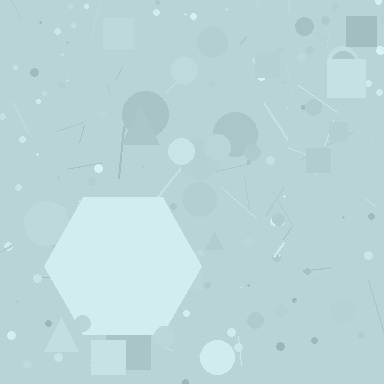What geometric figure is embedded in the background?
A hexagon is embedded in the background.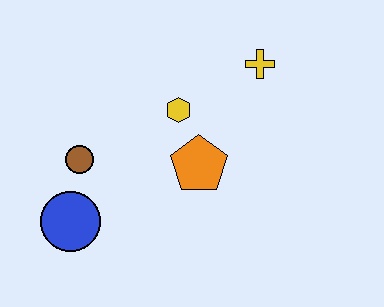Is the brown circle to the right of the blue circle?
Yes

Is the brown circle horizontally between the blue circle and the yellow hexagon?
Yes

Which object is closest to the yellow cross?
The yellow hexagon is closest to the yellow cross.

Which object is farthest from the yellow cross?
The blue circle is farthest from the yellow cross.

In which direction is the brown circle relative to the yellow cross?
The brown circle is to the left of the yellow cross.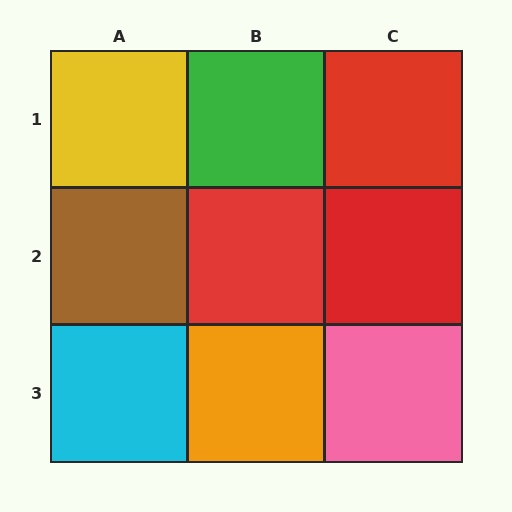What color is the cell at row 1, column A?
Yellow.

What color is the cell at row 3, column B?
Orange.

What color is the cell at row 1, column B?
Green.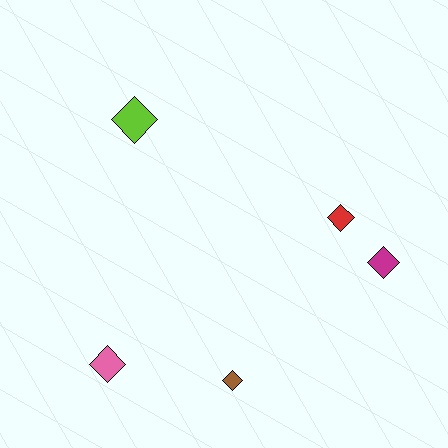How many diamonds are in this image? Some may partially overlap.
There are 5 diamonds.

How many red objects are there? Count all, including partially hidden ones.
There is 1 red object.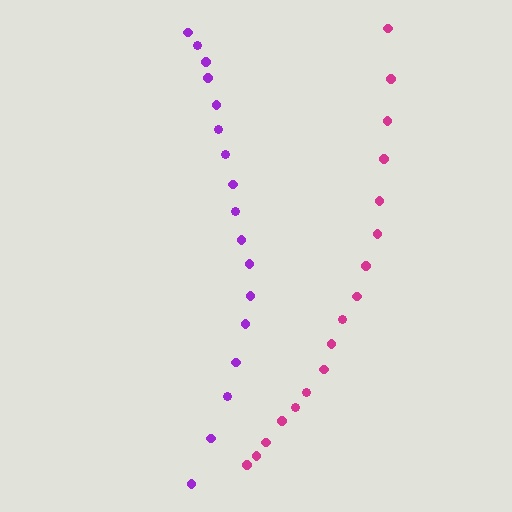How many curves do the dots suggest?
There are 2 distinct paths.